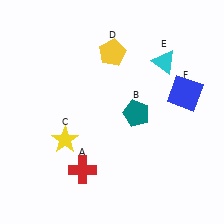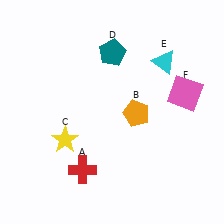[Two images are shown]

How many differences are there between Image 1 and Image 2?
There are 3 differences between the two images.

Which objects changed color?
B changed from teal to orange. D changed from yellow to teal. F changed from blue to pink.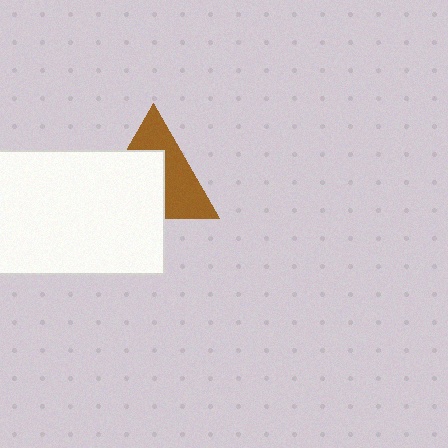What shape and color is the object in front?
The object in front is a white rectangle.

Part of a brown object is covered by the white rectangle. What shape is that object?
It is a triangle.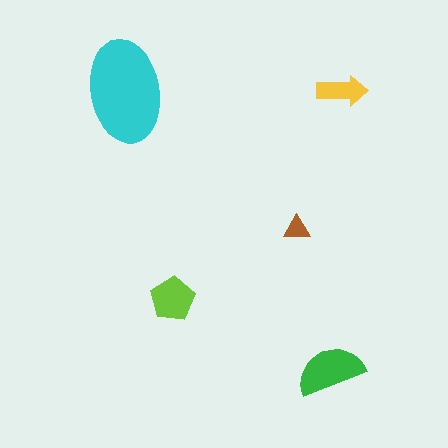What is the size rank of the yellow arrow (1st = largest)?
4th.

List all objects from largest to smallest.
The cyan ellipse, the green semicircle, the lime pentagon, the yellow arrow, the brown triangle.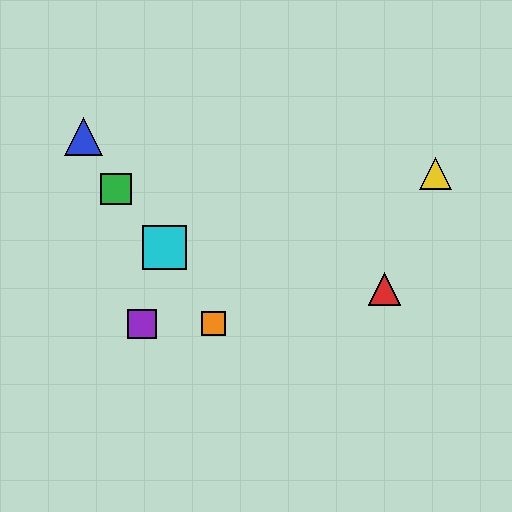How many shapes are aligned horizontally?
2 shapes (the purple square, the orange square) are aligned horizontally.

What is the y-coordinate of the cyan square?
The cyan square is at y≈247.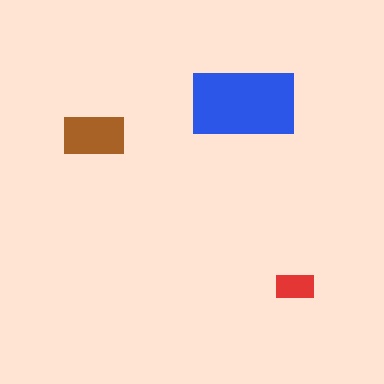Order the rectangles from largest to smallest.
the blue one, the brown one, the red one.